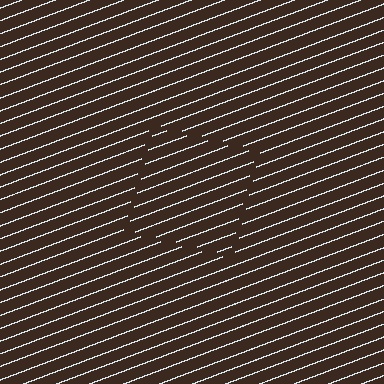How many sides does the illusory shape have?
4 sides — the line-ends trace a square.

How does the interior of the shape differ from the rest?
The interior of the shape contains the same grating, shifted by half a period — the contour is defined by the phase discontinuity where line-ends from the inner and outer gratings abut.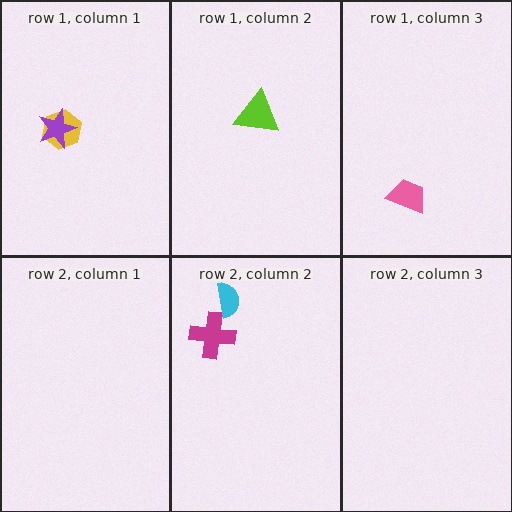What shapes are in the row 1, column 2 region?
The lime triangle.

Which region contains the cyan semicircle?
The row 2, column 2 region.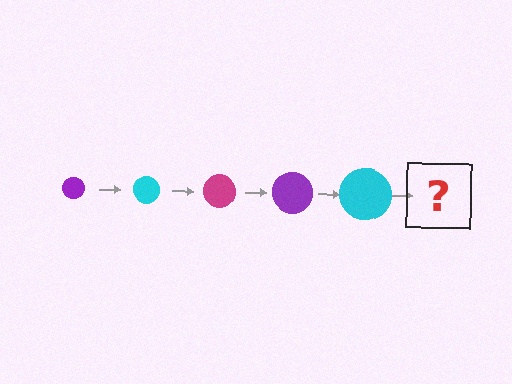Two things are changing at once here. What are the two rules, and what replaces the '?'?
The two rules are that the circle grows larger each step and the color cycles through purple, cyan, and magenta. The '?' should be a magenta circle, larger than the previous one.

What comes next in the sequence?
The next element should be a magenta circle, larger than the previous one.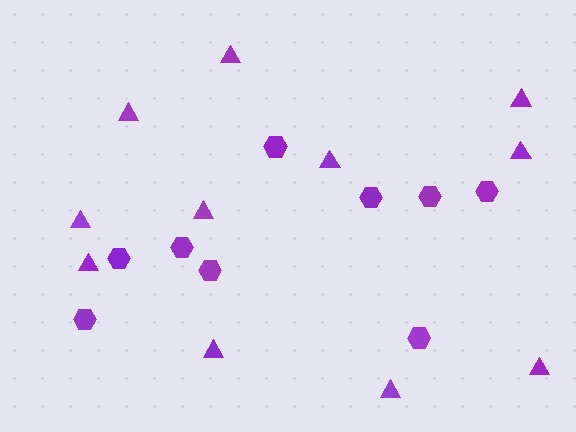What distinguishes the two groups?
There are 2 groups: one group of triangles (11) and one group of hexagons (9).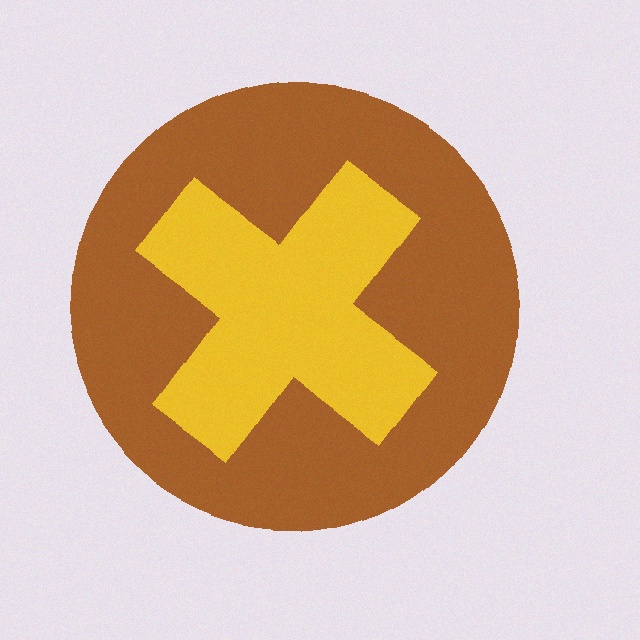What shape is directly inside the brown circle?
The yellow cross.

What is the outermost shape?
The brown circle.